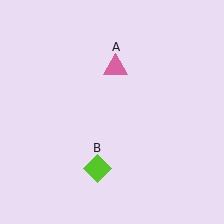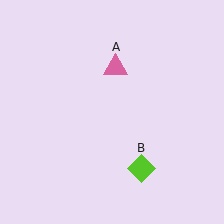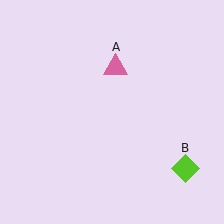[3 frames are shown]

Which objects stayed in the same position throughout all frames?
Pink triangle (object A) remained stationary.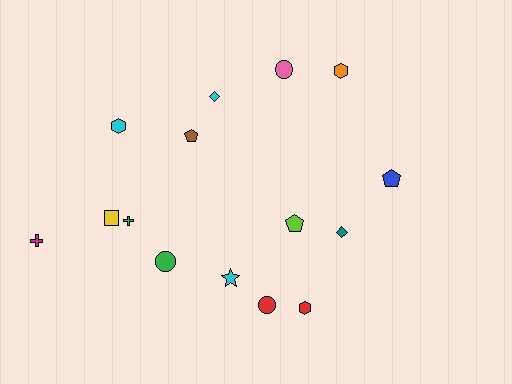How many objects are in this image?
There are 15 objects.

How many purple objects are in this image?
There are no purple objects.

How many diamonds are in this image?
There are 2 diamonds.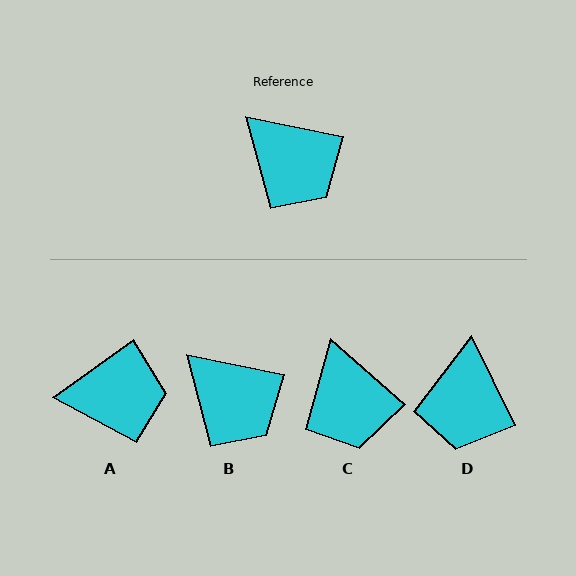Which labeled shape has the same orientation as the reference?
B.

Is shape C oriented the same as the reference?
No, it is off by about 30 degrees.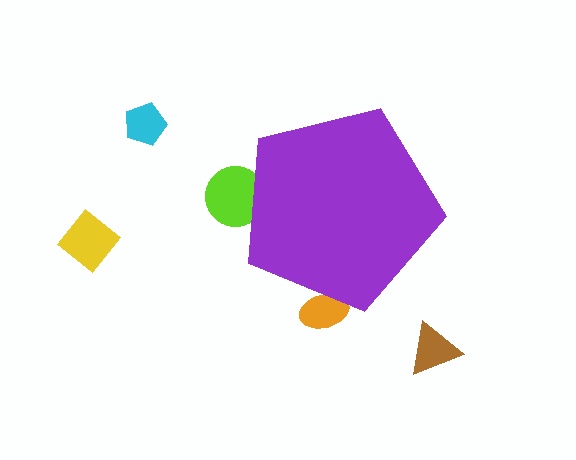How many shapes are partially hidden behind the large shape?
2 shapes are partially hidden.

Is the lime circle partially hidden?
Yes, the lime circle is partially hidden behind the purple pentagon.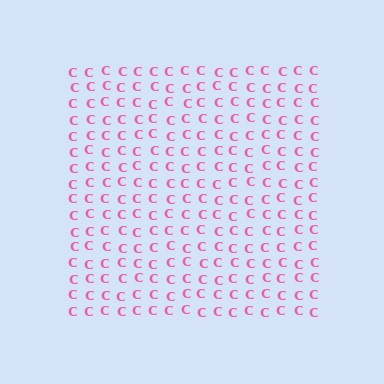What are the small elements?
The small elements are letter C's.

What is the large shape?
The large shape is a square.